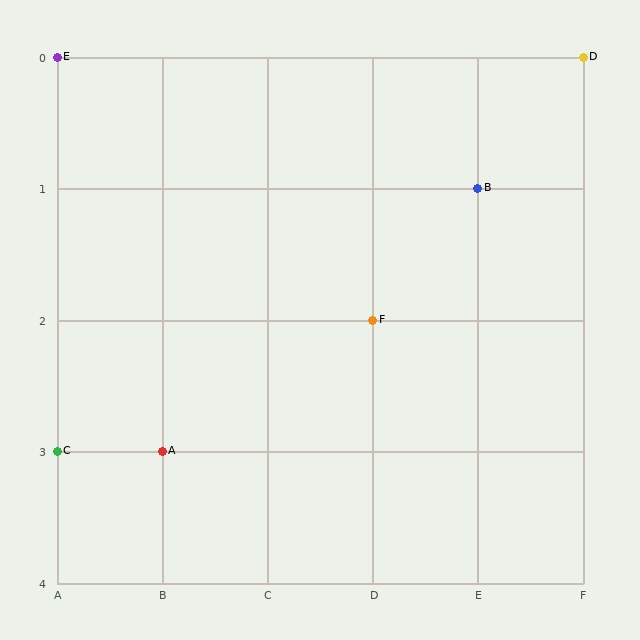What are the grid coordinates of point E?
Point E is at grid coordinates (A, 0).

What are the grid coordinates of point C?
Point C is at grid coordinates (A, 3).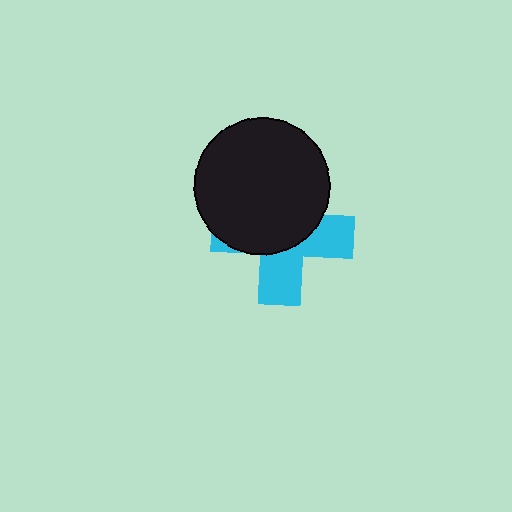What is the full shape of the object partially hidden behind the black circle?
The partially hidden object is a cyan cross.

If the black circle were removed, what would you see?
You would see the complete cyan cross.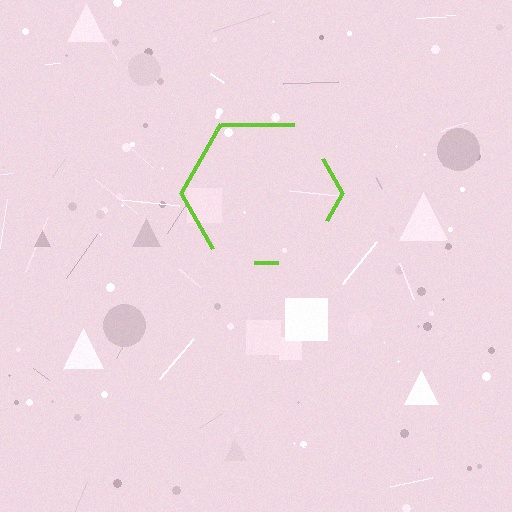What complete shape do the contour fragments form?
The contour fragments form a hexagon.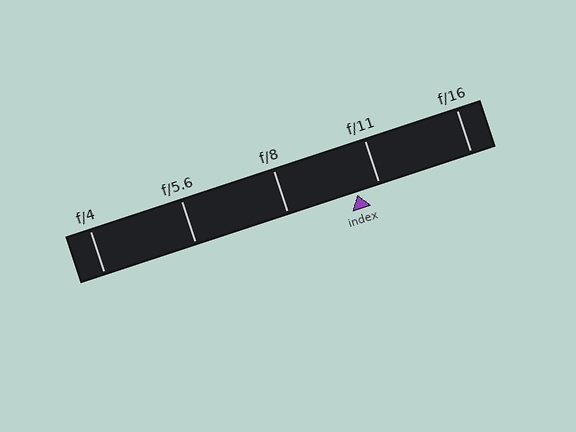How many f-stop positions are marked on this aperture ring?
There are 5 f-stop positions marked.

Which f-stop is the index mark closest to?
The index mark is closest to f/11.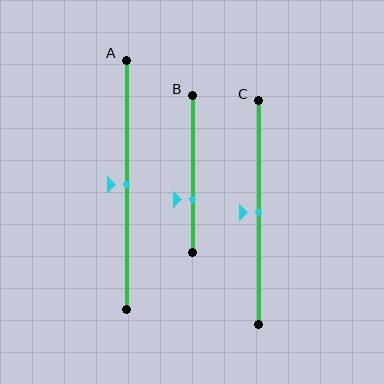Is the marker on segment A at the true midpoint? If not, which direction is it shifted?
Yes, the marker on segment A is at the true midpoint.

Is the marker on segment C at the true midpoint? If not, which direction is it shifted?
Yes, the marker on segment C is at the true midpoint.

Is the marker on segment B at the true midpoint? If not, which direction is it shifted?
No, the marker on segment B is shifted downward by about 16% of the segment length.